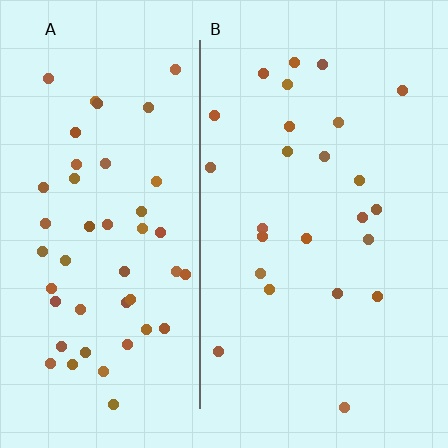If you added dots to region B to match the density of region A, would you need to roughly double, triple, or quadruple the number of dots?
Approximately double.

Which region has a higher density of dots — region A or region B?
A (the left).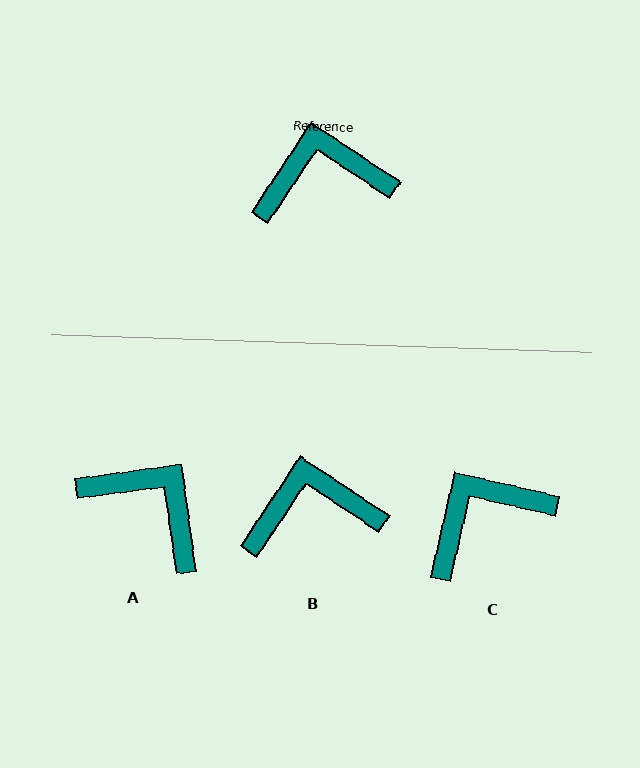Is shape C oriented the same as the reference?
No, it is off by about 21 degrees.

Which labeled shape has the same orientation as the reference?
B.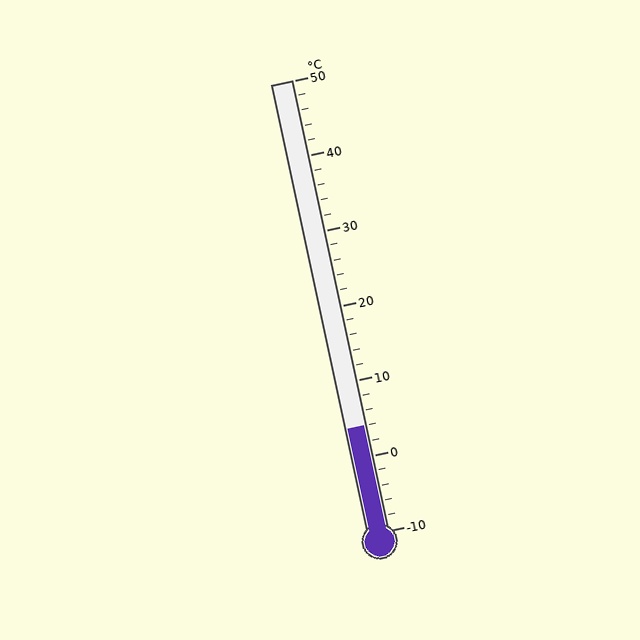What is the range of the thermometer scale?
The thermometer scale ranges from -10°C to 50°C.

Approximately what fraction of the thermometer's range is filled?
The thermometer is filled to approximately 25% of its range.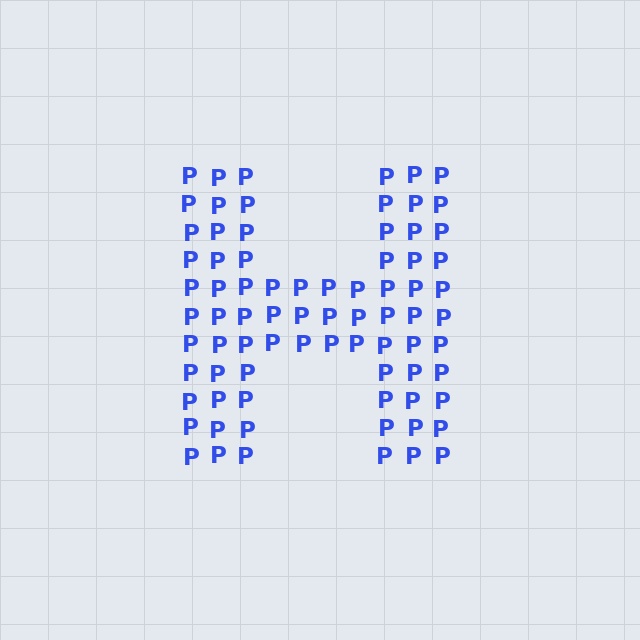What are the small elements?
The small elements are letter P's.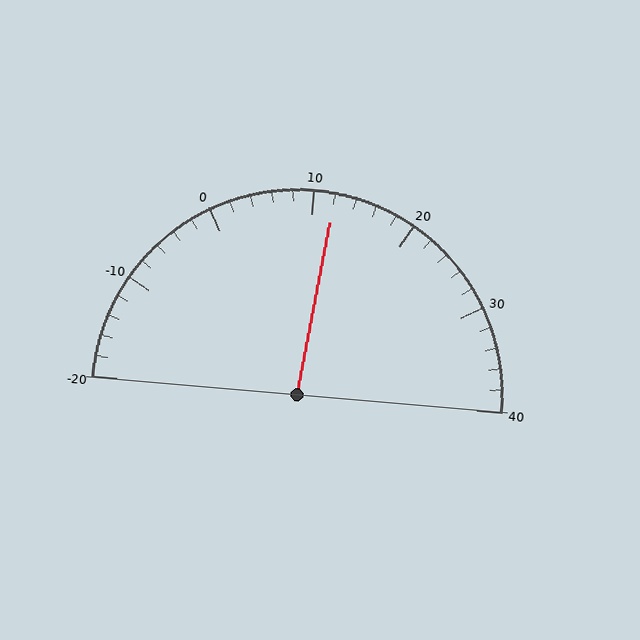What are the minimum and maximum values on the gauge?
The gauge ranges from -20 to 40.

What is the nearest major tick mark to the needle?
The nearest major tick mark is 10.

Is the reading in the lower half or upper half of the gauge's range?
The reading is in the upper half of the range (-20 to 40).